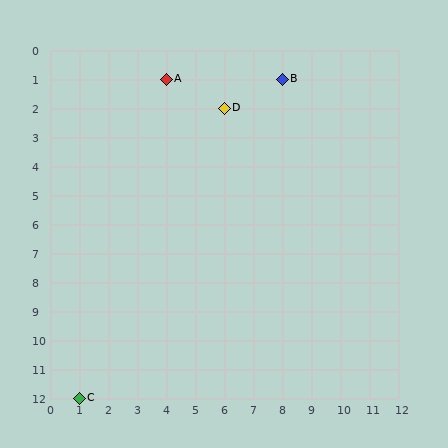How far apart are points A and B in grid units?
Points A and B are 4 columns apart.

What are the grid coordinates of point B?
Point B is at grid coordinates (8, 1).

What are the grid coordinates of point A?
Point A is at grid coordinates (4, 1).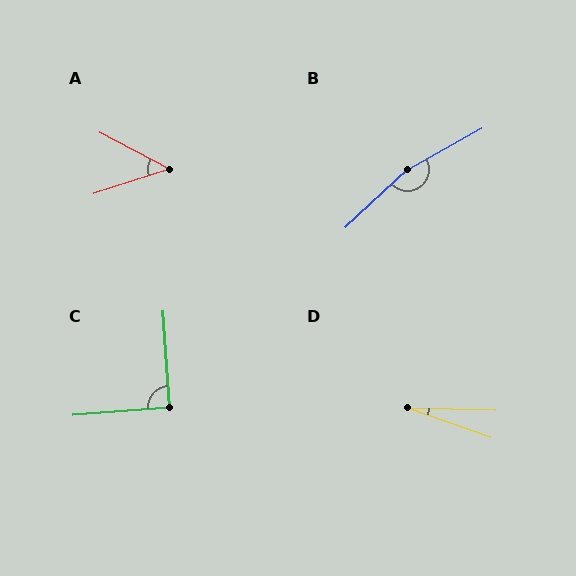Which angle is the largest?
B, at approximately 166 degrees.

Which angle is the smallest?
D, at approximately 18 degrees.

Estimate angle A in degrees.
Approximately 46 degrees.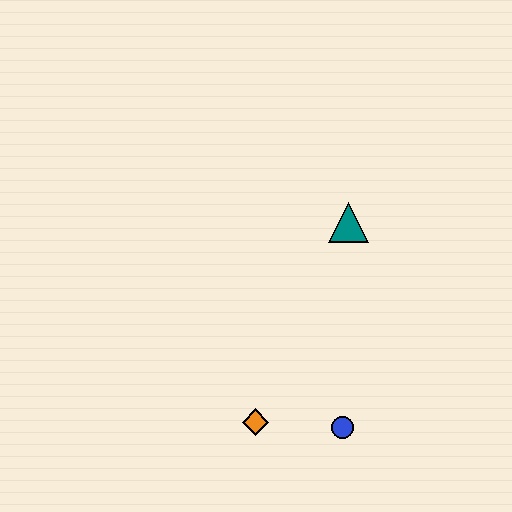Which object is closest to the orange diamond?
The blue circle is closest to the orange diamond.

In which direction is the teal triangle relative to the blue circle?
The teal triangle is above the blue circle.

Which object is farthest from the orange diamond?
The teal triangle is farthest from the orange diamond.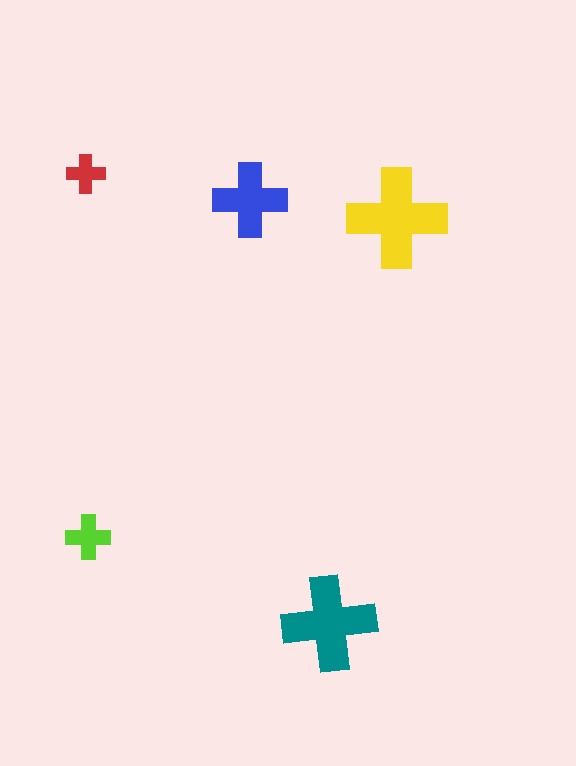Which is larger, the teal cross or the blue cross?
The teal one.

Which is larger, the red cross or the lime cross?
The lime one.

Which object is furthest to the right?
The yellow cross is rightmost.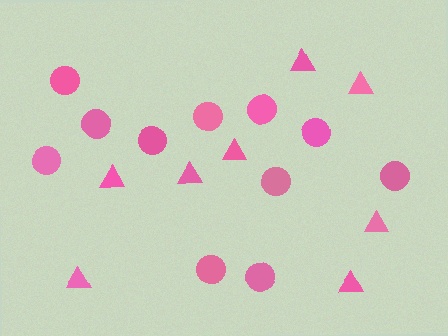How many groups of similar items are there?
There are 2 groups: one group of circles (11) and one group of triangles (8).